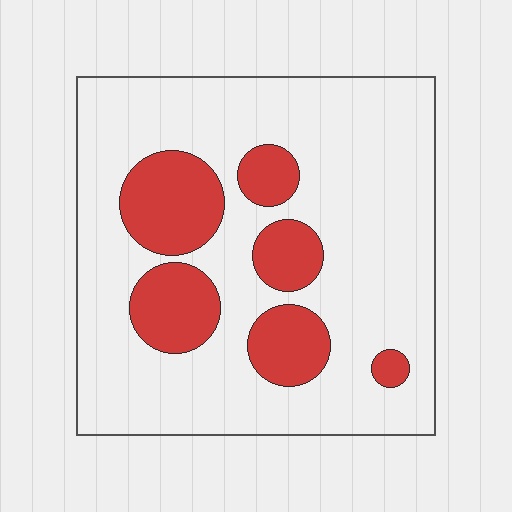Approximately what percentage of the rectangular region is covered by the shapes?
Approximately 25%.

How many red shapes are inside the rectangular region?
6.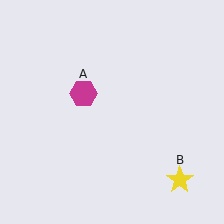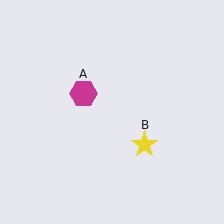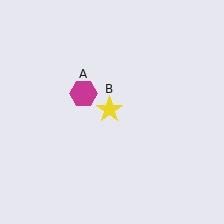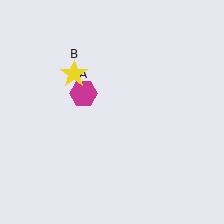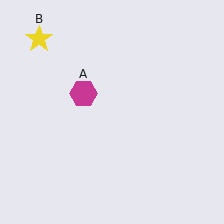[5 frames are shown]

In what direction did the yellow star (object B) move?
The yellow star (object B) moved up and to the left.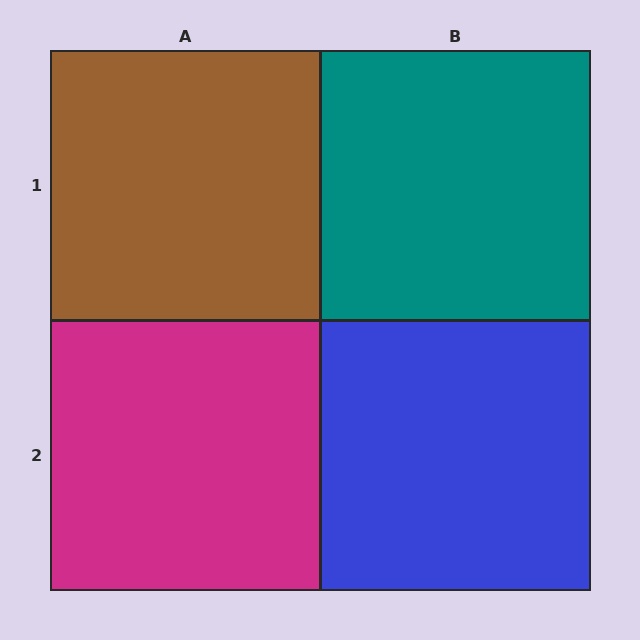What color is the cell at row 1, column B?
Teal.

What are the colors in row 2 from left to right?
Magenta, blue.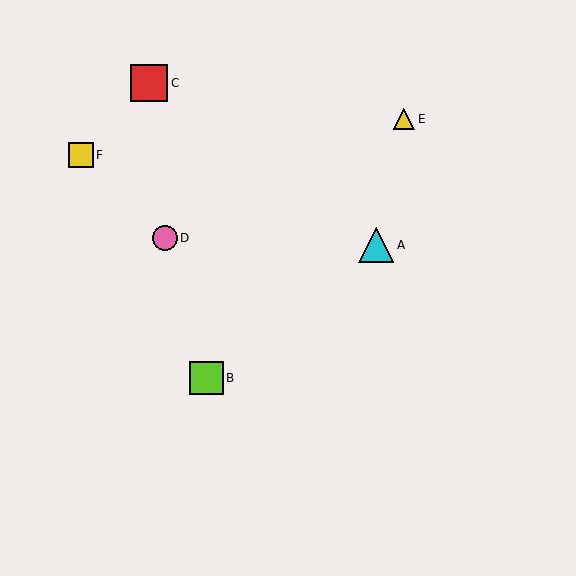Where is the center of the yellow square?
The center of the yellow square is at (81, 155).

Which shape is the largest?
The red square (labeled C) is the largest.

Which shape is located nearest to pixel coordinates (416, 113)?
The yellow triangle (labeled E) at (404, 119) is nearest to that location.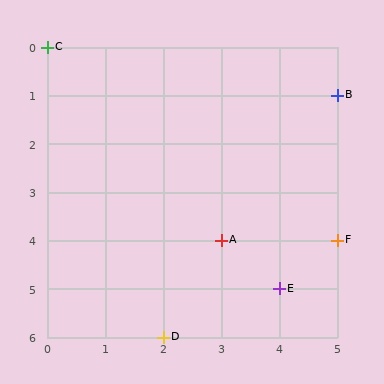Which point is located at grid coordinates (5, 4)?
Point F is at (5, 4).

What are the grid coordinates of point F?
Point F is at grid coordinates (5, 4).